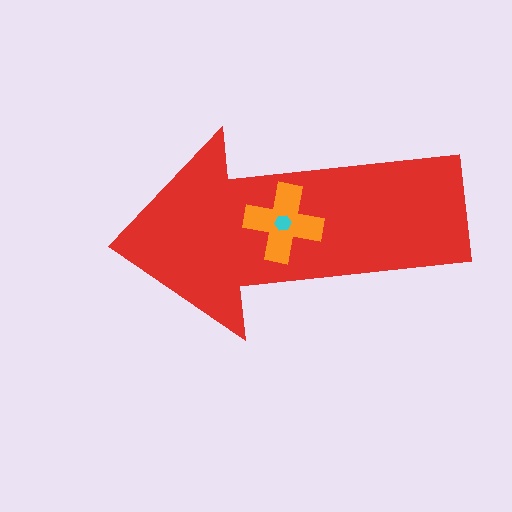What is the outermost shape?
The red arrow.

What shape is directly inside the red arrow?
The orange cross.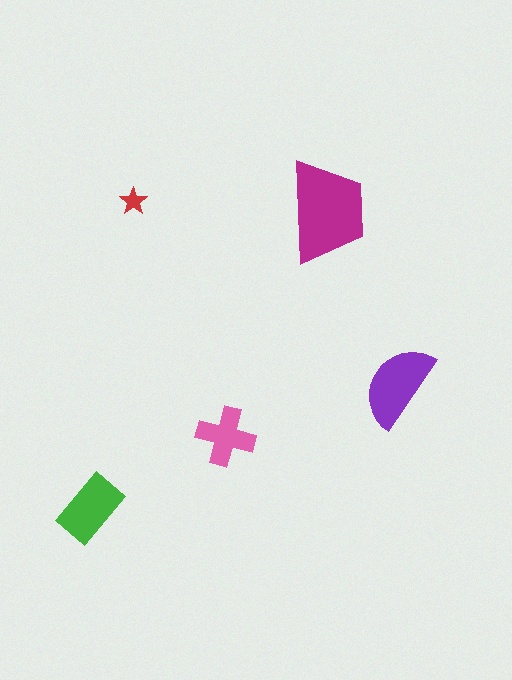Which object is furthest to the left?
The green rectangle is leftmost.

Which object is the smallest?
The red star.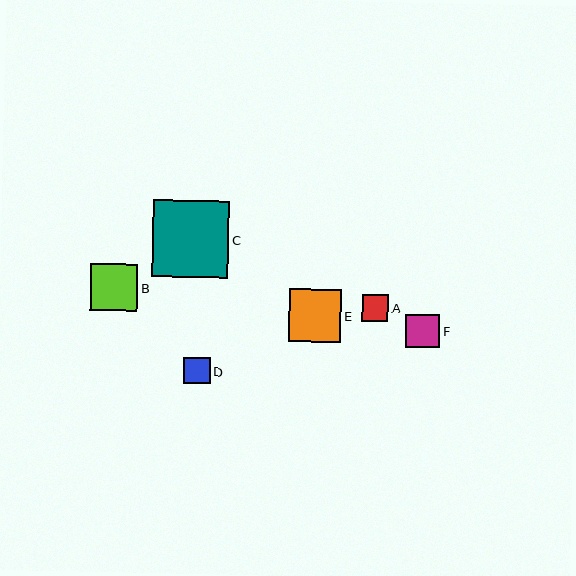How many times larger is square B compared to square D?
Square B is approximately 1.8 times the size of square D.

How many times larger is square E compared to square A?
Square E is approximately 2.0 times the size of square A.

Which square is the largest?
Square C is the largest with a size of approximately 76 pixels.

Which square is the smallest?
Square A is the smallest with a size of approximately 27 pixels.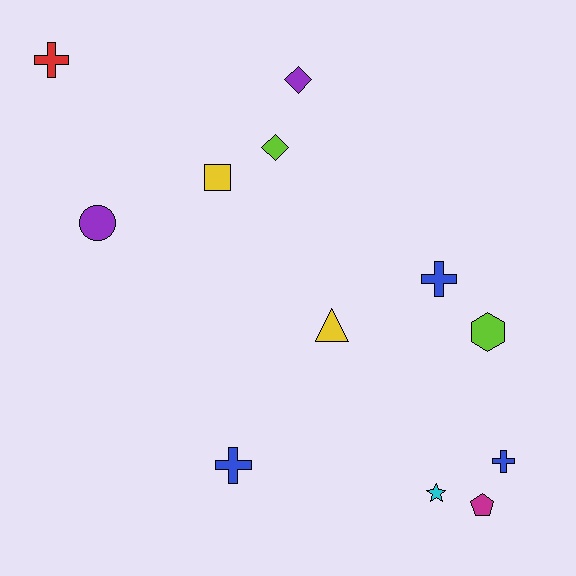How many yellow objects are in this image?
There are 2 yellow objects.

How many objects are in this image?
There are 12 objects.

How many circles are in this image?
There is 1 circle.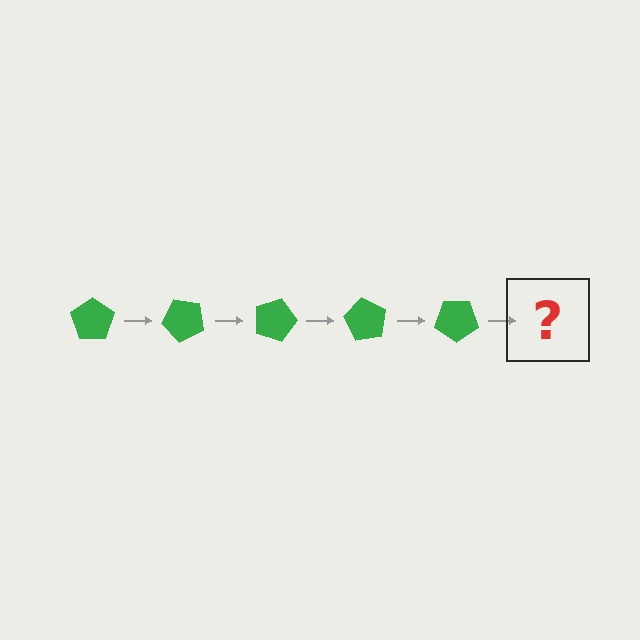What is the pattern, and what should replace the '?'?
The pattern is that the pentagon rotates 45 degrees each step. The '?' should be a green pentagon rotated 225 degrees.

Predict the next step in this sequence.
The next step is a green pentagon rotated 225 degrees.